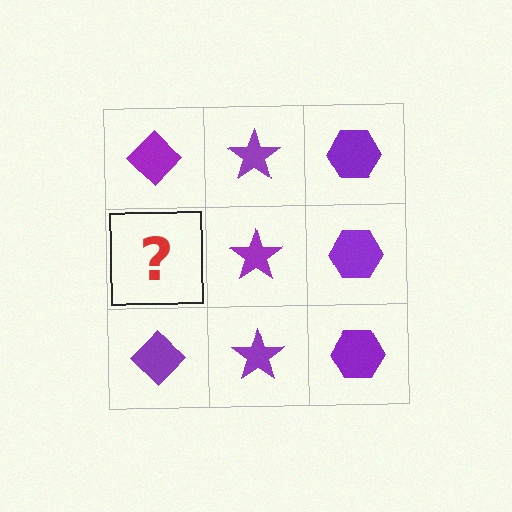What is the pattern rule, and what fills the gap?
The rule is that each column has a consistent shape. The gap should be filled with a purple diamond.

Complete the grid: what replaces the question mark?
The question mark should be replaced with a purple diamond.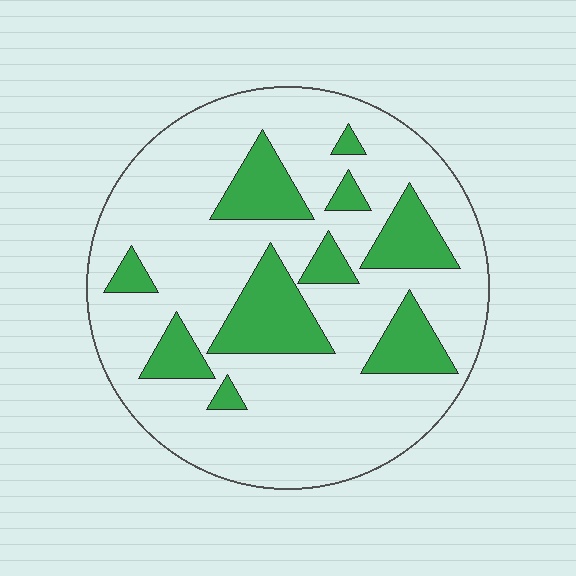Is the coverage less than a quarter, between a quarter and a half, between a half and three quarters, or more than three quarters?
Less than a quarter.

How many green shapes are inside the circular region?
10.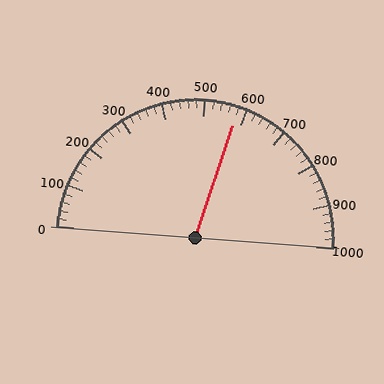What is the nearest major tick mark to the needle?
The nearest major tick mark is 600.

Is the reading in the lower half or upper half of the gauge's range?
The reading is in the upper half of the range (0 to 1000).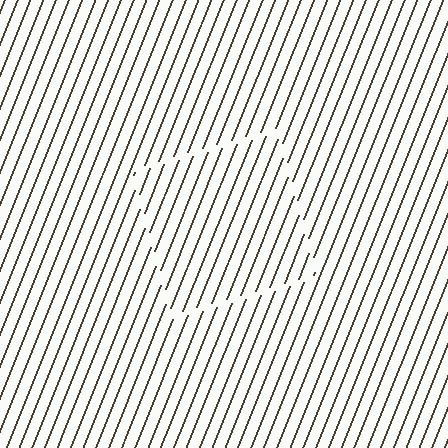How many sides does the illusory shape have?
4 sides — the line-ends trace a square.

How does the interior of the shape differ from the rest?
The interior of the shape contains the same grating, shifted by half a period — the contour is defined by the phase discontinuity where line-ends from the inner and outer gratings abut.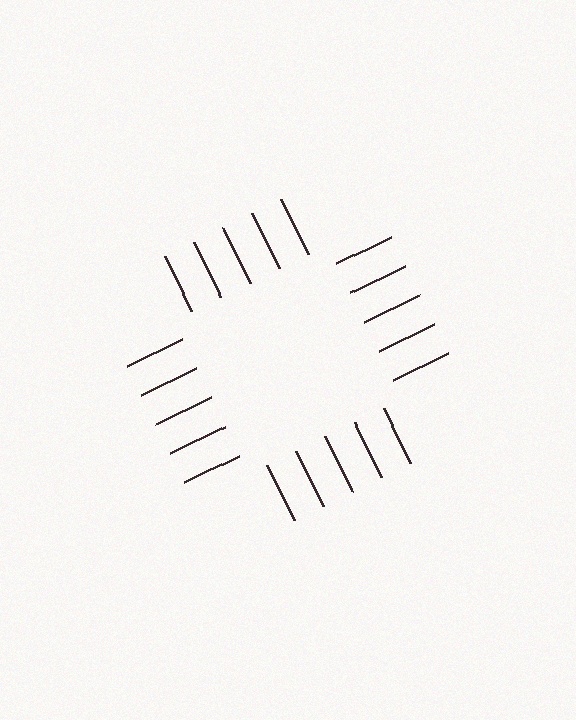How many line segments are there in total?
20 — 5 along each of the 4 edges.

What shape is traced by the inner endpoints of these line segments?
An illusory square — the line segments terminate on its edges but no continuous stroke is drawn.